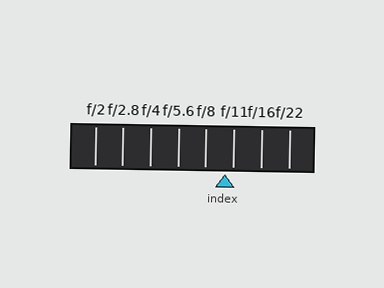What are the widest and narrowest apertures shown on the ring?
The widest aperture shown is f/2 and the narrowest is f/22.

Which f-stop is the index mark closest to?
The index mark is closest to f/11.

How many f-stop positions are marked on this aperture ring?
There are 8 f-stop positions marked.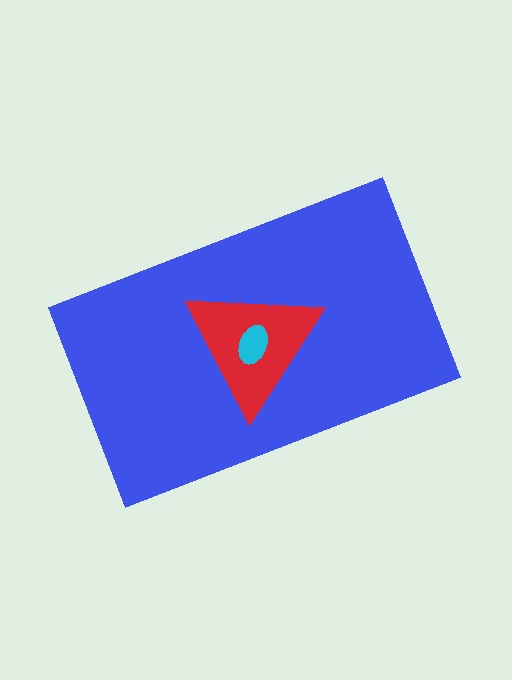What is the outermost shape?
The blue rectangle.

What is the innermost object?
The cyan ellipse.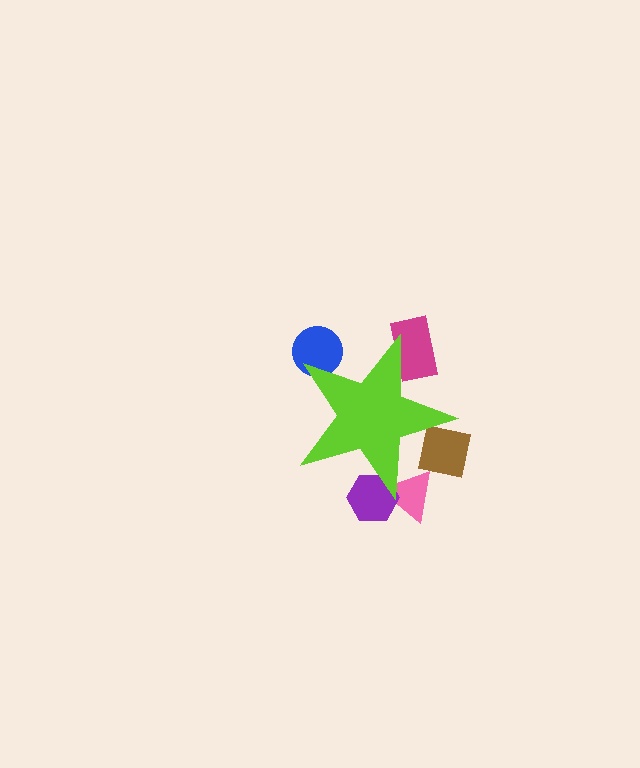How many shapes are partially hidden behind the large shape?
5 shapes are partially hidden.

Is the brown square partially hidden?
Yes, the brown square is partially hidden behind the lime star.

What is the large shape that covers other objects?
A lime star.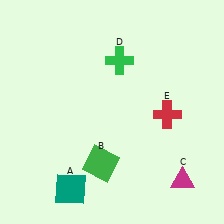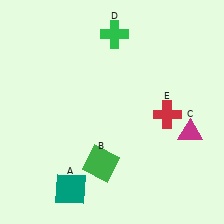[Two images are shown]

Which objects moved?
The objects that moved are: the magenta triangle (C), the green cross (D).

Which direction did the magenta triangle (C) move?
The magenta triangle (C) moved up.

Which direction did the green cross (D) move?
The green cross (D) moved up.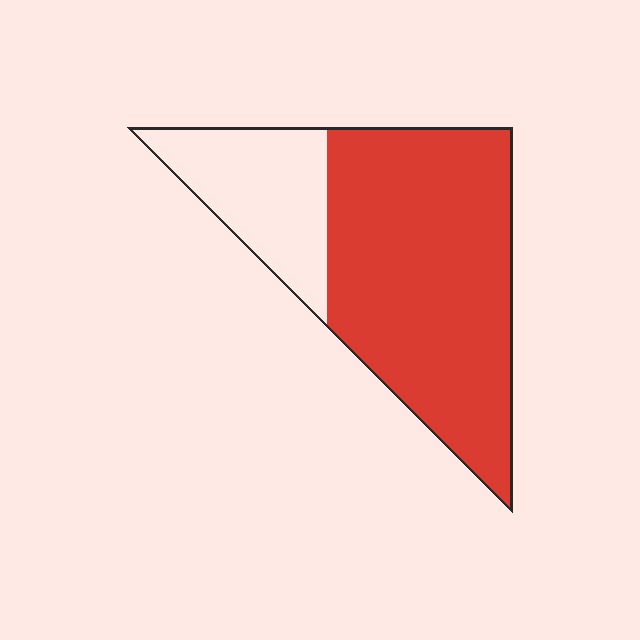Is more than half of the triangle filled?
Yes.